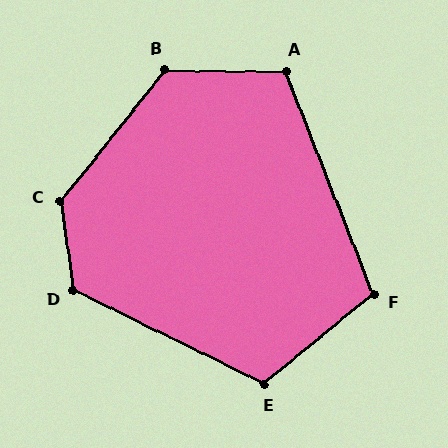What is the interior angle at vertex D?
Approximately 124 degrees (obtuse).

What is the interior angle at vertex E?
Approximately 115 degrees (obtuse).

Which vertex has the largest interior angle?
C, at approximately 134 degrees.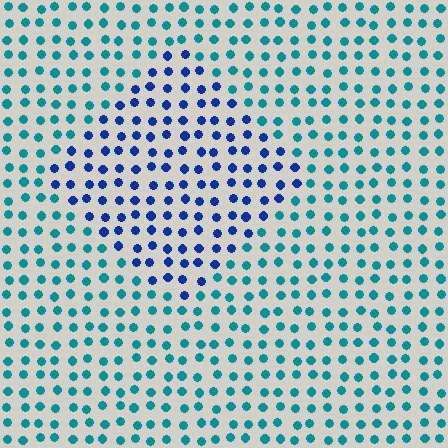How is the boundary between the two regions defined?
The boundary is defined purely by a slight shift in hue (about 39 degrees). Spacing, size, and orientation are identical on both sides.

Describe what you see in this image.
The image is filled with small teal elements in a uniform arrangement. A diamond-shaped region is visible where the elements are tinted to a slightly different hue, forming a subtle color boundary.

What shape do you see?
I see a diamond.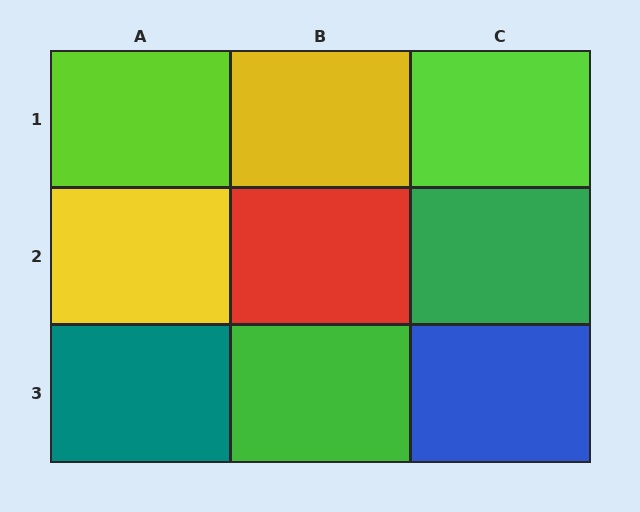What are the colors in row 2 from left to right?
Yellow, red, green.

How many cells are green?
2 cells are green.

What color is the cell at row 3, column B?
Green.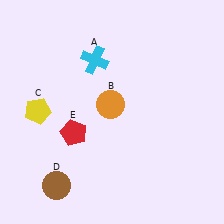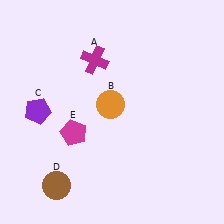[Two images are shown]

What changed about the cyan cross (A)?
In Image 1, A is cyan. In Image 2, it changed to magenta.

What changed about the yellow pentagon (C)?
In Image 1, C is yellow. In Image 2, it changed to purple.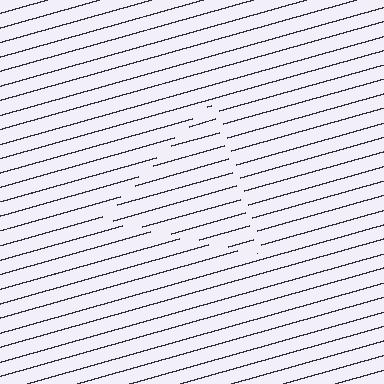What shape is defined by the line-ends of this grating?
An illusory triangle. The interior of the shape contains the same grating, shifted by half a period — the contour is defined by the phase discontinuity where line-ends from the inner and outer gratings abut.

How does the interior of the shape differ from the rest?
The interior of the shape contains the same grating, shifted by half a period — the contour is defined by the phase discontinuity where line-ends from the inner and outer gratings abut.